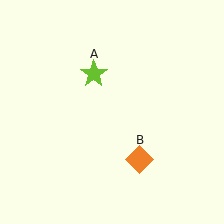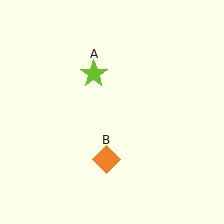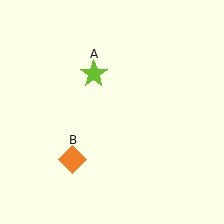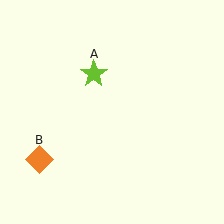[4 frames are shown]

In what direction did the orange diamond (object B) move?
The orange diamond (object B) moved left.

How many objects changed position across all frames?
1 object changed position: orange diamond (object B).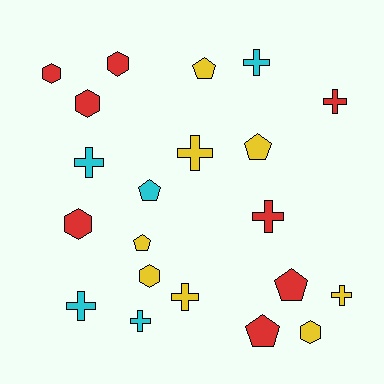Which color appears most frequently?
Yellow, with 8 objects.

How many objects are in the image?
There are 21 objects.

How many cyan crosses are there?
There are 4 cyan crosses.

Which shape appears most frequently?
Cross, with 9 objects.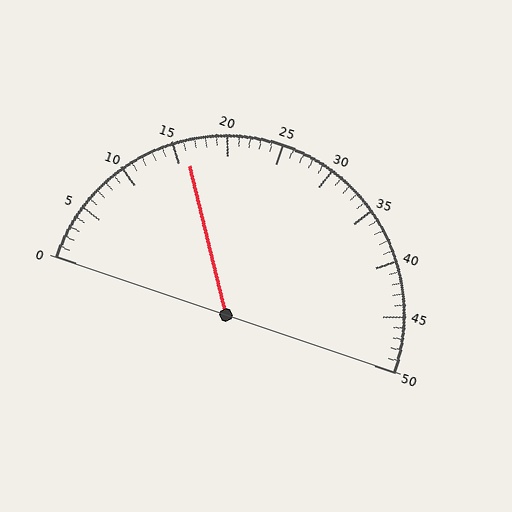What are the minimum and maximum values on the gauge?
The gauge ranges from 0 to 50.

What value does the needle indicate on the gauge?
The needle indicates approximately 16.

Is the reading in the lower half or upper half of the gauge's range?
The reading is in the lower half of the range (0 to 50).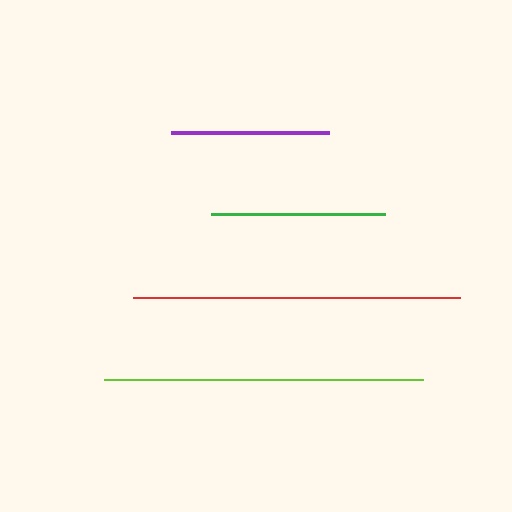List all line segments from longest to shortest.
From longest to shortest: red, lime, green, purple.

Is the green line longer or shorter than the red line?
The red line is longer than the green line.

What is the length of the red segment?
The red segment is approximately 327 pixels long.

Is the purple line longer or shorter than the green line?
The green line is longer than the purple line.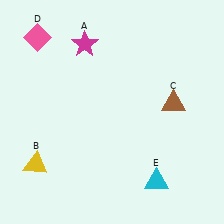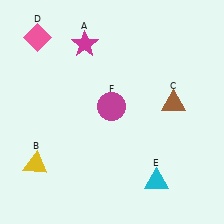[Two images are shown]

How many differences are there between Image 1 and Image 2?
There is 1 difference between the two images.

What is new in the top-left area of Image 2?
A magenta circle (F) was added in the top-left area of Image 2.